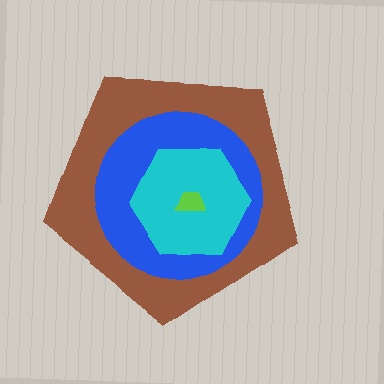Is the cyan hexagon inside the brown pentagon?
Yes.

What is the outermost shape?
The brown pentagon.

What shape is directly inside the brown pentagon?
The blue circle.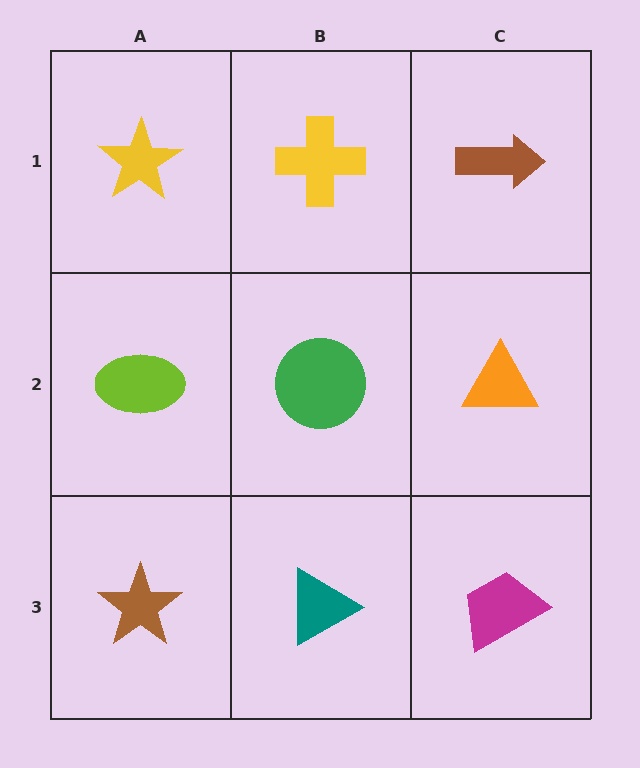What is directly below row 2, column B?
A teal triangle.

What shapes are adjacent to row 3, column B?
A green circle (row 2, column B), a brown star (row 3, column A), a magenta trapezoid (row 3, column C).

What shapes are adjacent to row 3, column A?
A lime ellipse (row 2, column A), a teal triangle (row 3, column B).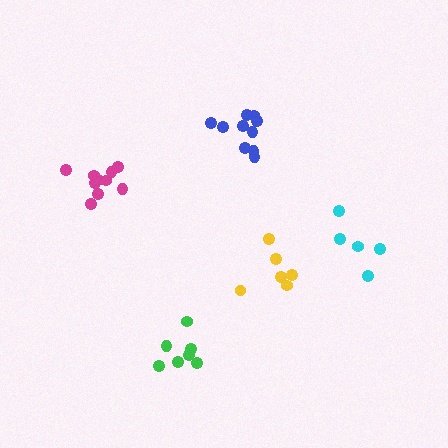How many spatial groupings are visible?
There are 5 spatial groupings.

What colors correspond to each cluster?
The clusters are colored: green, yellow, magenta, cyan, blue.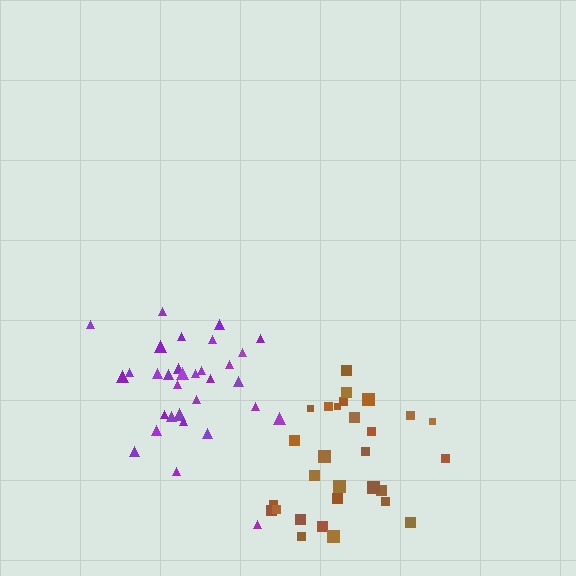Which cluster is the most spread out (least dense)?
Brown.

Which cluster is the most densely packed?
Purple.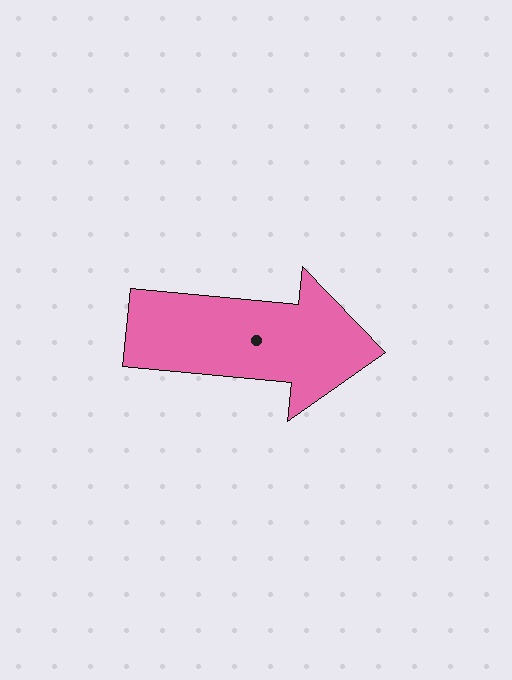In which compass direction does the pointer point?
East.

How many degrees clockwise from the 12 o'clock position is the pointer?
Approximately 96 degrees.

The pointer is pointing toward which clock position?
Roughly 3 o'clock.